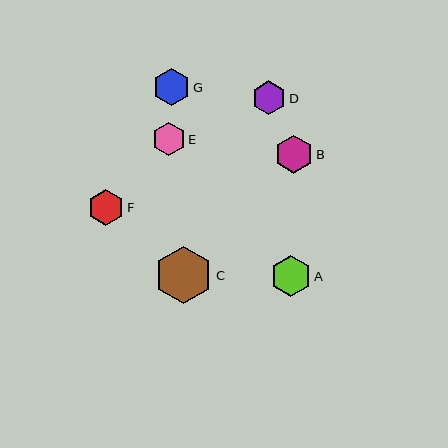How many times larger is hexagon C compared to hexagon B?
Hexagon C is approximately 1.5 times the size of hexagon B.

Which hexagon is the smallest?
Hexagon E is the smallest with a size of approximately 33 pixels.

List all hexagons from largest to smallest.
From largest to smallest: C, A, B, G, F, D, E.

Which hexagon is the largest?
Hexagon C is the largest with a size of approximately 58 pixels.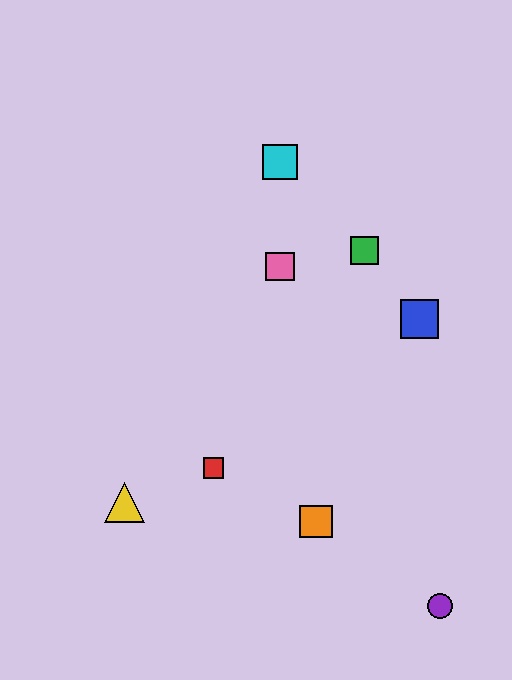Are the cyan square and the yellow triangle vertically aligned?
No, the cyan square is at x≈280 and the yellow triangle is at x≈125.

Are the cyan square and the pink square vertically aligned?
Yes, both are at x≈280.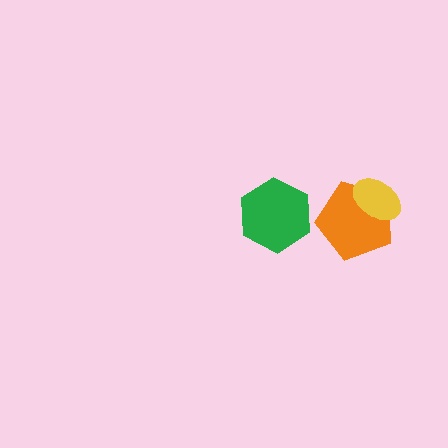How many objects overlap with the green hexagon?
0 objects overlap with the green hexagon.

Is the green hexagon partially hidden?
No, no other shape covers it.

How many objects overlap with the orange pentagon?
1 object overlaps with the orange pentagon.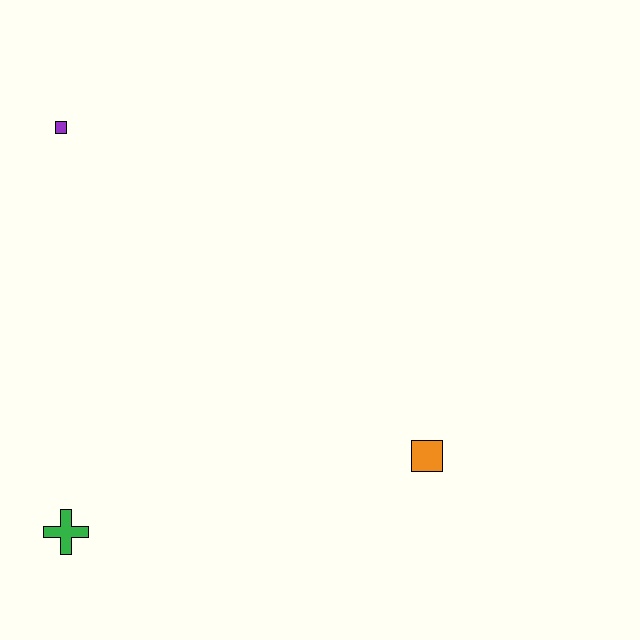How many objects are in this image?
There are 3 objects.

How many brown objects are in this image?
There are no brown objects.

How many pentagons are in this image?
There are no pentagons.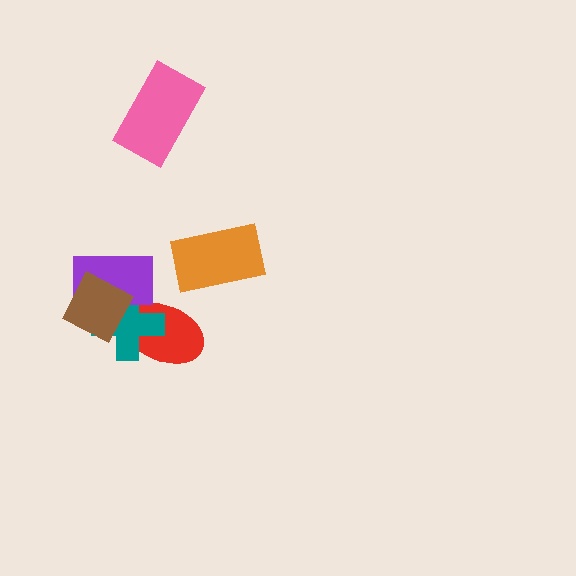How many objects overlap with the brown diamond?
3 objects overlap with the brown diamond.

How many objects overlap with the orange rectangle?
0 objects overlap with the orange rectangle.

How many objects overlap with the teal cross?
3 objects overlap with the teal cross.